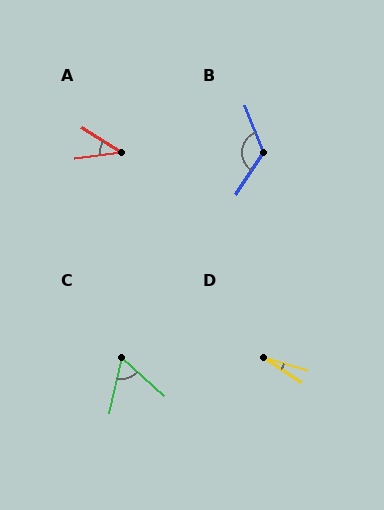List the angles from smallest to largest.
D (17°), A (39°), C (61°), B (125°).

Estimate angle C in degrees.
Approximately 61 degrees.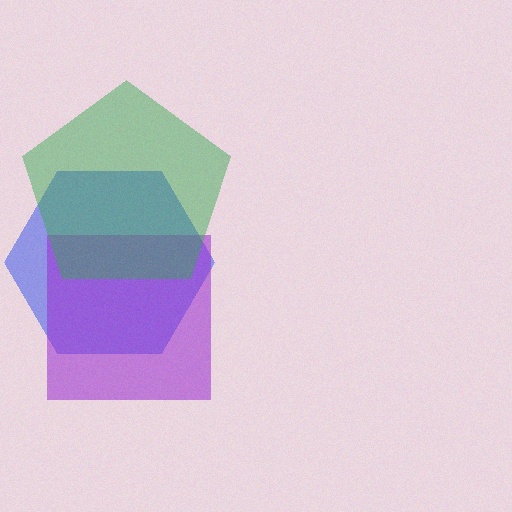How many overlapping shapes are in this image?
There are 3 overlapping shapes in the image.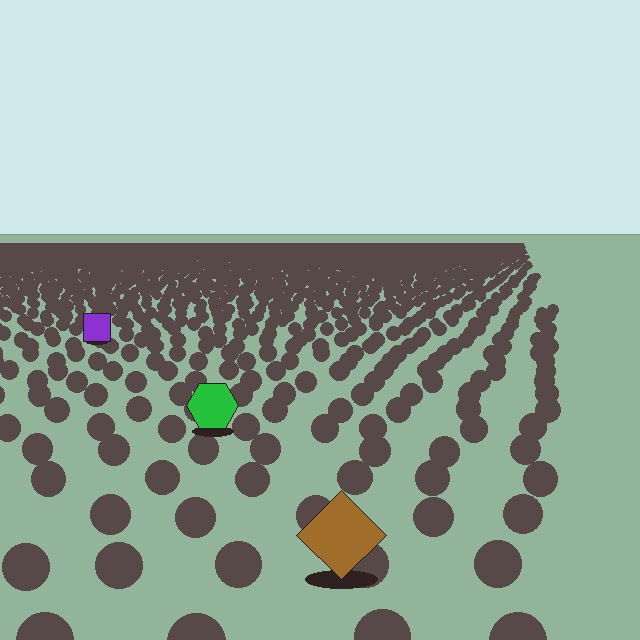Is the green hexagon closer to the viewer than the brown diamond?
No. The brown diamond is closer — you can tell from the texture gradient: the ground texture is coarser near it.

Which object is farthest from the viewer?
The purple square is farthest from the viewer. It appears smaller and the ground texture around it is denser.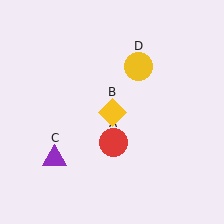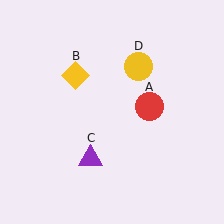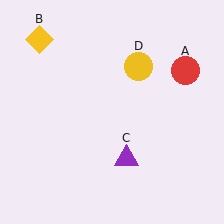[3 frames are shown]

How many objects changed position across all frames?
3 objects changed position: red circle (object A), yellow diamond (object B), purple triangle (object C).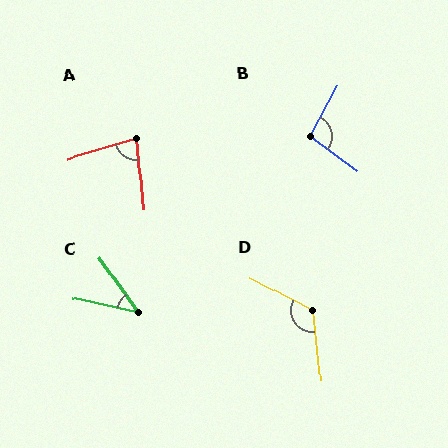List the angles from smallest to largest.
C (42°), A (78°), B (99°), D (124°).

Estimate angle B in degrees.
Approximately 99 degrees.